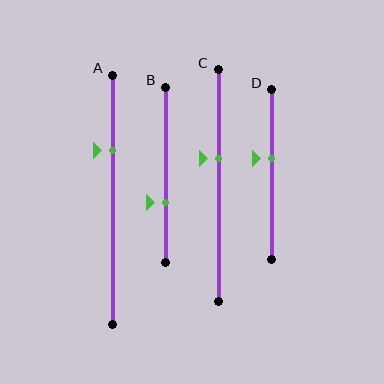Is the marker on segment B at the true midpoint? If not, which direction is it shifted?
No, the marker on segment B is shifted downward by about 16% of the segment length.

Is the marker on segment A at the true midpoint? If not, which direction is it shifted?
No, the marker on segment A is shifted upward by about 20% of the segment length.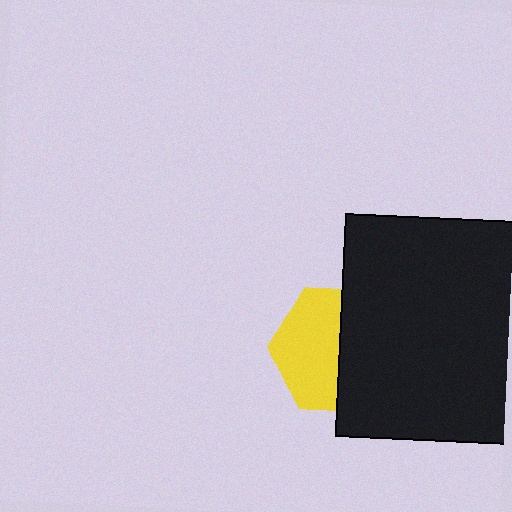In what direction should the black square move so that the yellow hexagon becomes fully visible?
The black square should move right. That is the shortest direction to clear the overlap and leave the yellow hexagon fully visible.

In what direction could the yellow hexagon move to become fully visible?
The yellow hexagon could move left. That would shift it out from behind the black square entirely.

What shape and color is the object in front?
The object in front is a black square.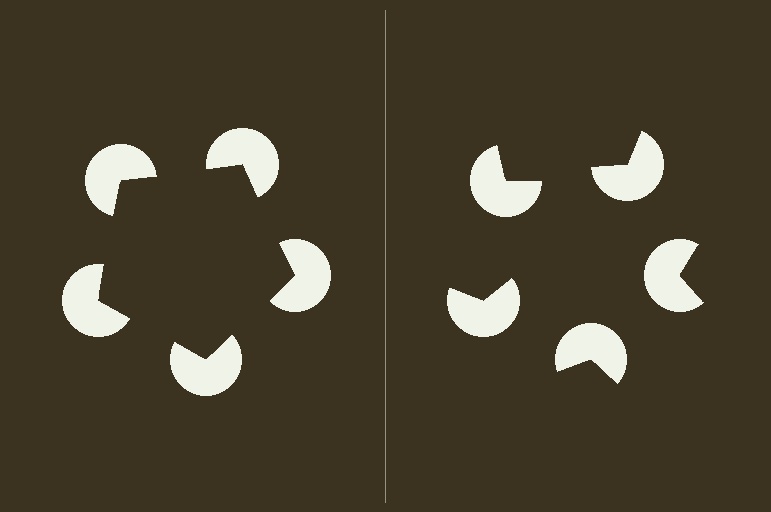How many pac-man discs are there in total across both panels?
10 — 5 on each side.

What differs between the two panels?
The pac-man discs are positioned identically on both sides; only the wedge orientations differ. On the left they align to a pentagon; on the right they are misaligned.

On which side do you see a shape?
An illusory pentagon appears on the left side. On the right side the wedge cuts are rotated, so no coherent shape forms.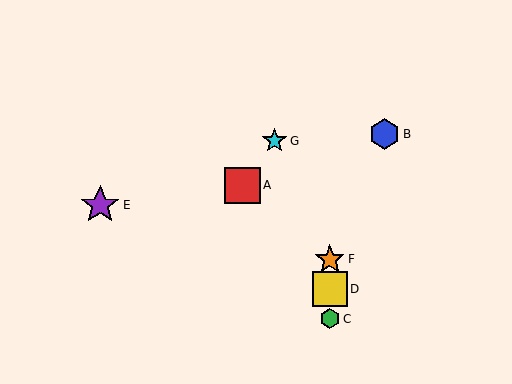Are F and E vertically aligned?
No, F is at x≈330 and E is at x≈100.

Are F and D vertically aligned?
Yes, both are at x≈330.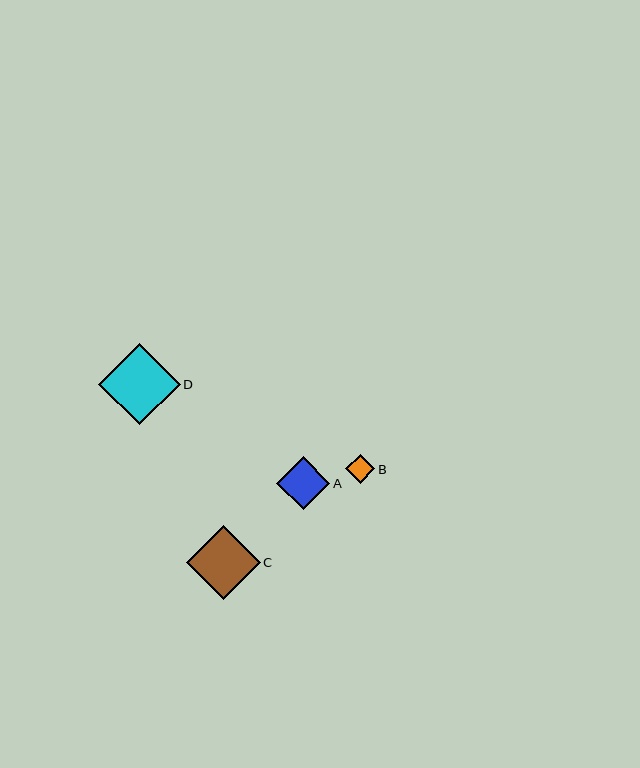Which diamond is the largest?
Diamond D is the largest with a size of approximately 81 pixels.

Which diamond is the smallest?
Diamond B is the smallest with a size of approximately 29 pixels.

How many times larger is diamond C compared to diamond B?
Diamond C is approximately 2.6 times the size of diamond B.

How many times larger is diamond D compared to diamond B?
Diamond D is approximately 2.8 times the size of diamond B.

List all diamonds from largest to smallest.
From largest to smallest: D, C, A, B.